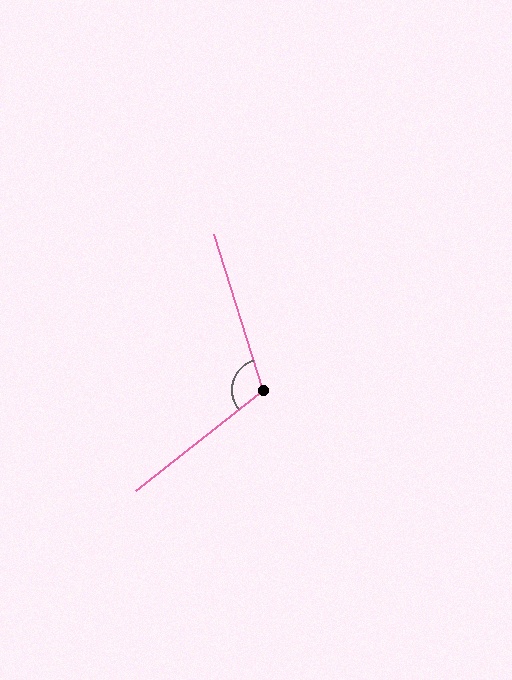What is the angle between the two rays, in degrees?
Approximately 111 degrees.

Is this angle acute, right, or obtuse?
It is obtuse.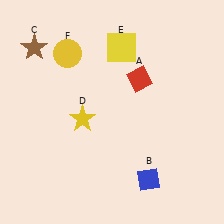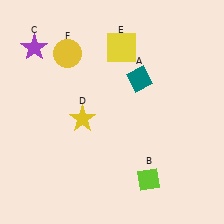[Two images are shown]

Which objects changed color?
A changed from red to teal. B changed from blue to lime. C changed from brown to purple.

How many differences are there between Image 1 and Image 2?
There are 3 differences between the two images.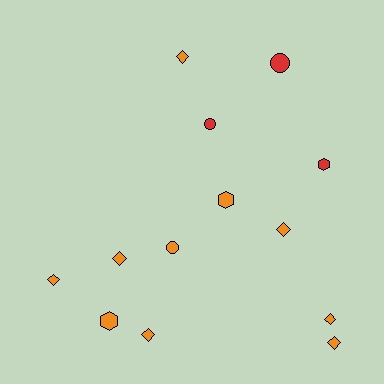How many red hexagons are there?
There is 1 red hexagon.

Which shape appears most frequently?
Diamond, with 7 objects.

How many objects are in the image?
There are 13 objects.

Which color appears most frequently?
Orange, with 10 objects.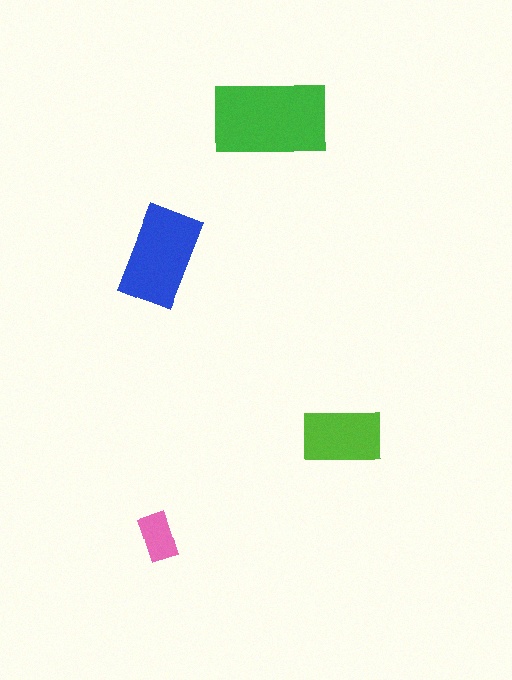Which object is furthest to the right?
The lime rectangle is rightmost.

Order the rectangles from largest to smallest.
the green one, the blue one, the lime one, the pink one.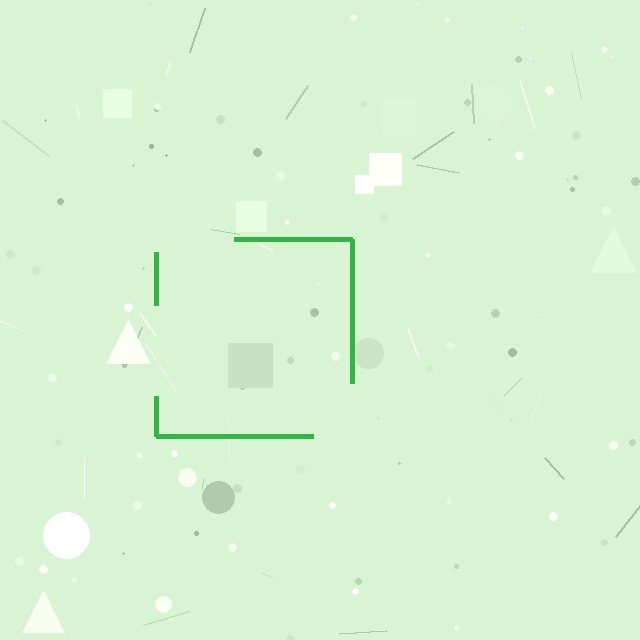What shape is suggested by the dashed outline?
The dashed outline suggests a square.